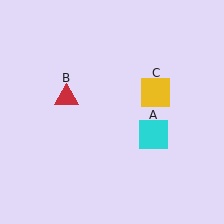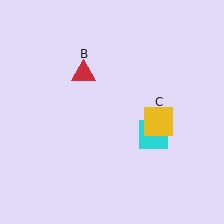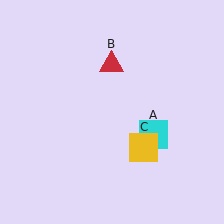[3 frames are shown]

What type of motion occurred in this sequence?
The red triangle (object B), yellow square (object C) rotated clockwise around the center of the scene.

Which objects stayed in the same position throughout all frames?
Cyan square (object A) remained stationary.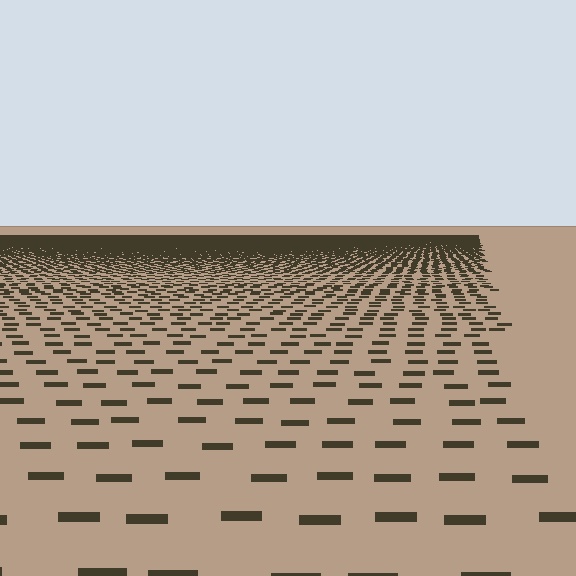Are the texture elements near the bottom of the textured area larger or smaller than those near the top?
Larger. Near the bottom, elements are closer to the viewer and appear at a bigger on-screen size.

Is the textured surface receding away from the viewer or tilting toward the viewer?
The surface is receding away from the viewer. Texture elements get smaller and denser toward the top.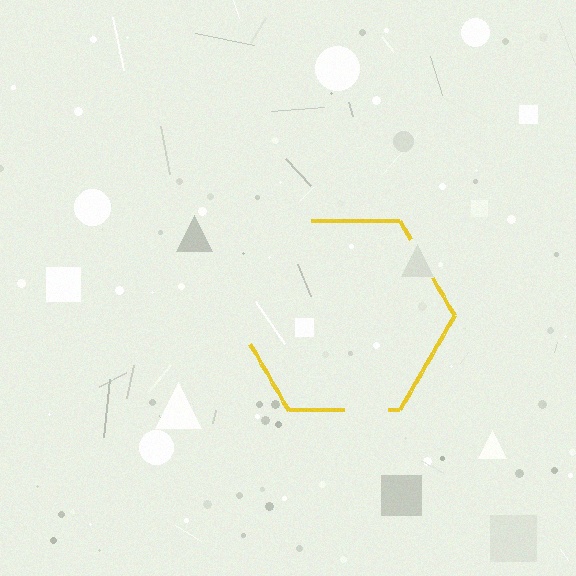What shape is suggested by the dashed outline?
The dashed outline suggests a hexagon.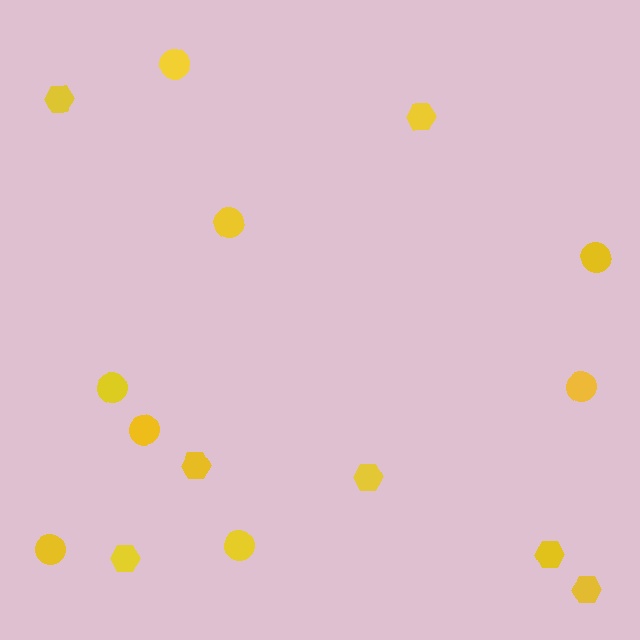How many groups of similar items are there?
There are 2 groups: one group of hexagons (7) and one group of circles (8).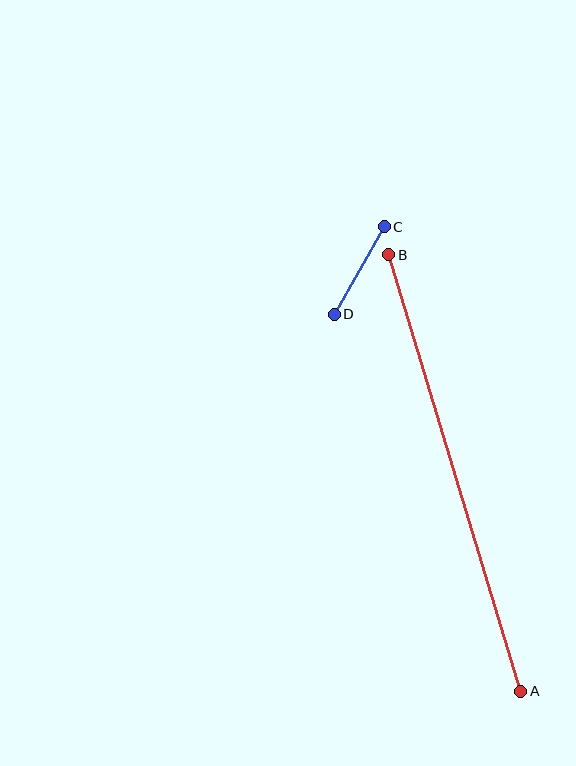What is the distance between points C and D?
The distance is approximately 101 pixels.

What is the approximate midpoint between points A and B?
The midpoint is at approximately (455, 473) pixels.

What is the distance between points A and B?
The distance is approximately 456 pixels.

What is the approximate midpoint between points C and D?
The midpoint is at approximately (359, 271) pixels.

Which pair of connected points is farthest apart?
Points A and B are farthest apart.